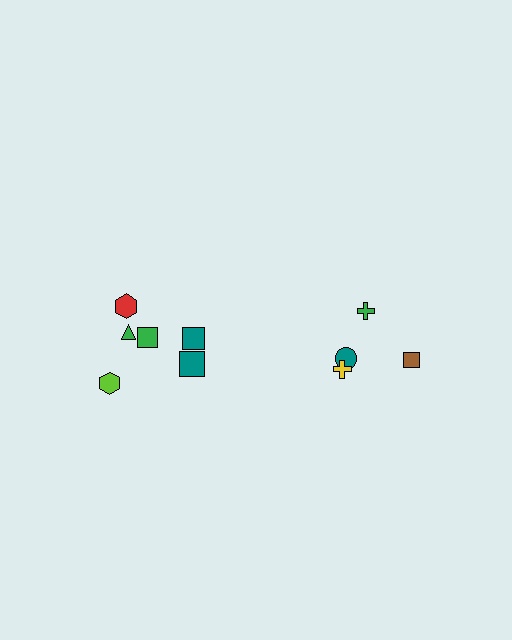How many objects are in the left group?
There are 6 objects.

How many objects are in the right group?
There are 4 objects.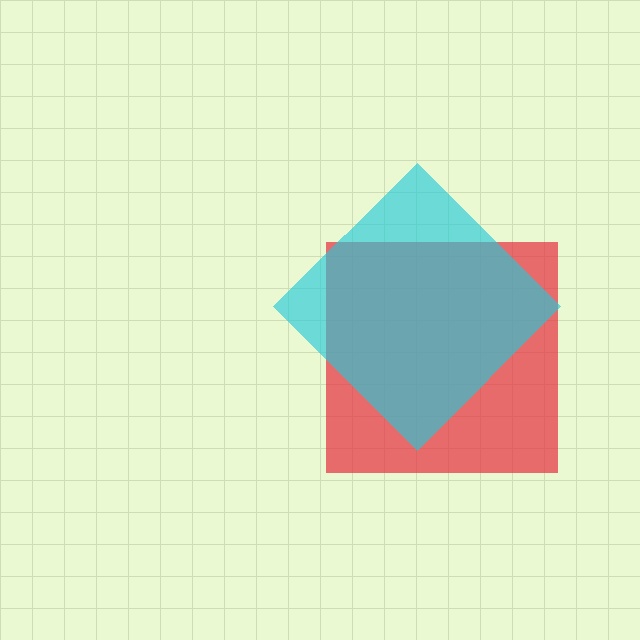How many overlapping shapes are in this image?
There are 2 overlapping shapes in the image.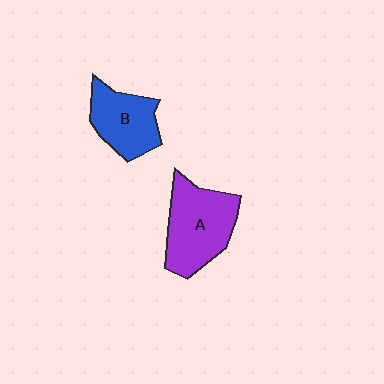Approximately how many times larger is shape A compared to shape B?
Approximately 1.3 times.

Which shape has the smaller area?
Shape B (blue).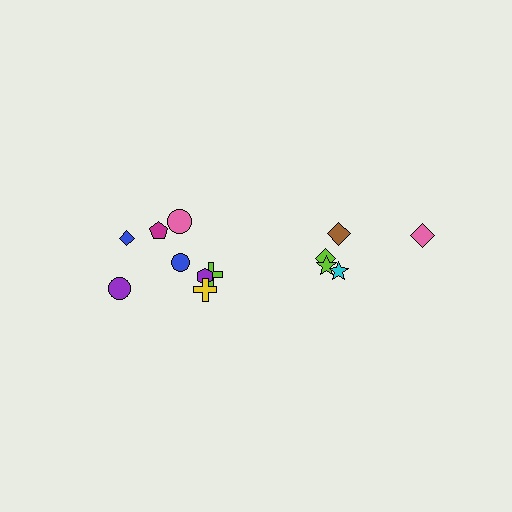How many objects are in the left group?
There are 8 objects.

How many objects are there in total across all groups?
There are 13 objects.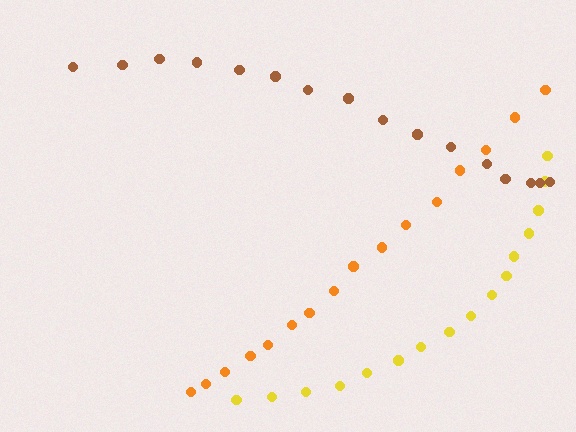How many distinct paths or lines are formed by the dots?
There are 3 distinct paths.